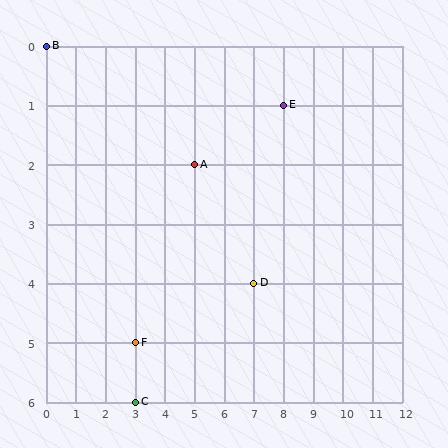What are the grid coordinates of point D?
Point D is at grid coordinates (7, 4).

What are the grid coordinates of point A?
Point A is at grid coordinates (5, 2).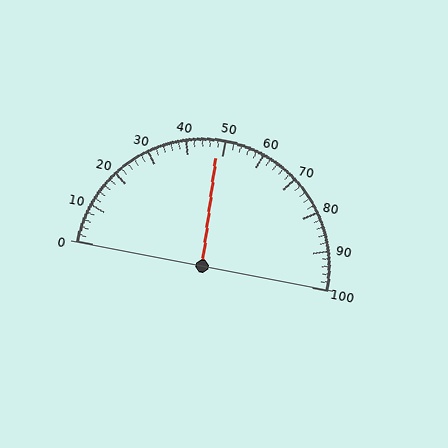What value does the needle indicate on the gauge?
The needle indicates approximately 48.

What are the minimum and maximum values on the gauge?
The gauge ranges from 0 to 100.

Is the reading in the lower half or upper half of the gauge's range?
The reading is in the lower half of the range (0 to 100).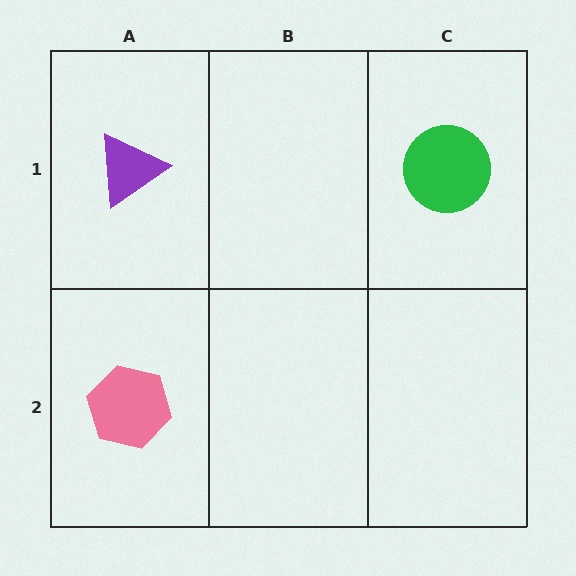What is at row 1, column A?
A purple triangle.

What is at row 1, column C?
A green circle.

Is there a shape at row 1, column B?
No, that cell is empty.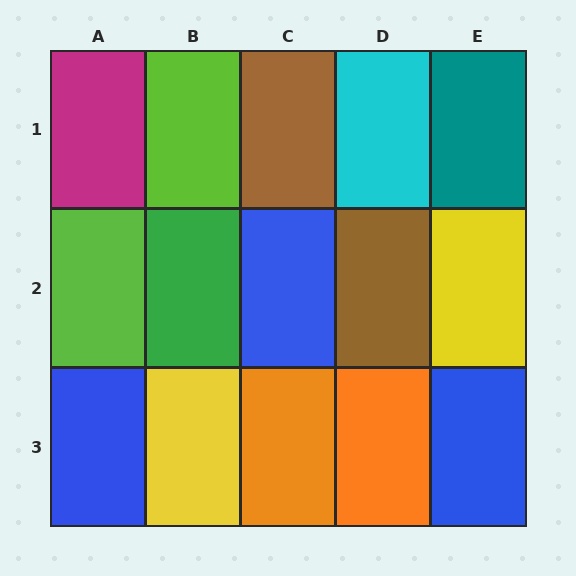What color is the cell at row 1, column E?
Teal.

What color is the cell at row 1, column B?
Lime.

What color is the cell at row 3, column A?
Blue.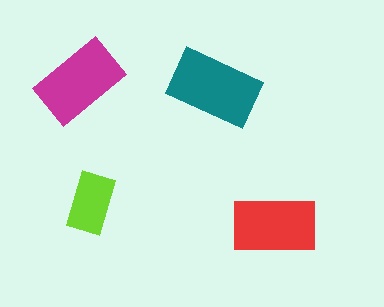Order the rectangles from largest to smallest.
the teal one, the magenta one, the red one, the lime one.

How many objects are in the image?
There are 4 objects in the image.